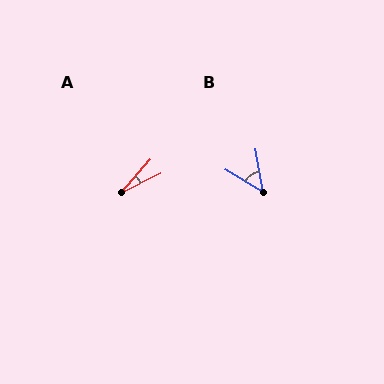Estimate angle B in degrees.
Approximately 49 degrees.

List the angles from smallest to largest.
A (23°), B (49°).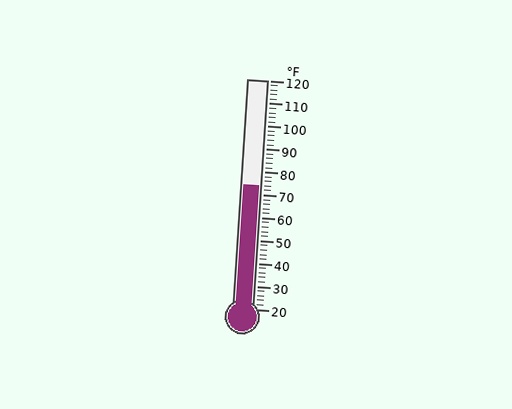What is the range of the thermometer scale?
The thermometer scale ranges from 20°F to 120°F.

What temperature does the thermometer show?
The thermometer shows approximately 74°F.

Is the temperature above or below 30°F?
The temperature is above 30°F.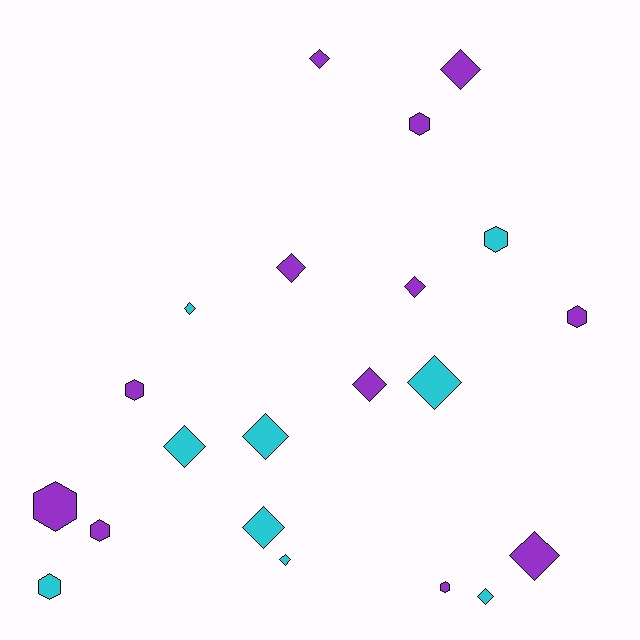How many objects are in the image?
There are 21 objects.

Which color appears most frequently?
Purple, with 12 objects.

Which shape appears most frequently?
Diamond, with 13 objects.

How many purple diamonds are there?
There are 6 purple diamonds.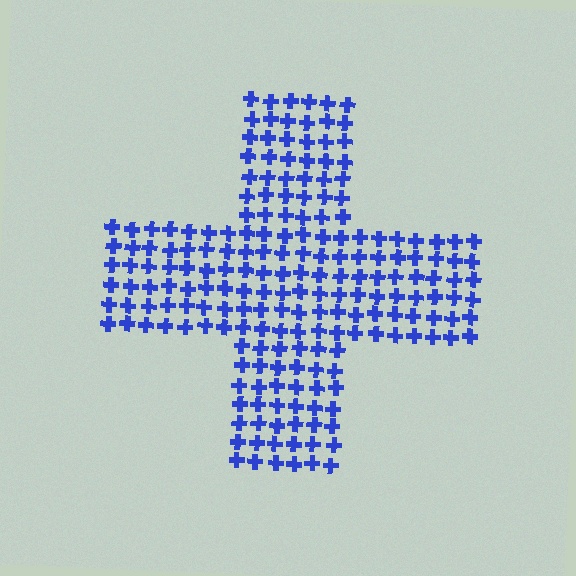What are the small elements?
The small elements are crosses.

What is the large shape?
The large shape is a cross.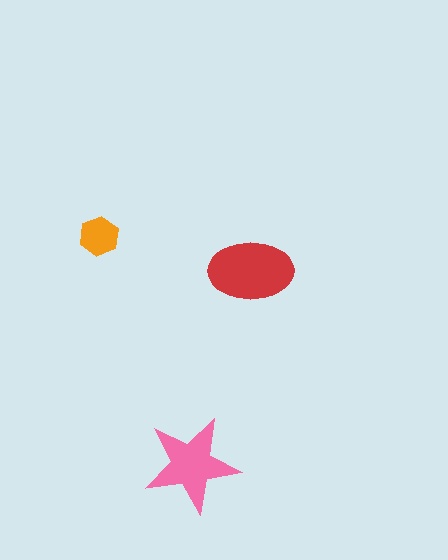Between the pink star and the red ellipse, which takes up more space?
The red ellipse.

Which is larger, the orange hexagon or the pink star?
The pink star.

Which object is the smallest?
The orange hexagon.